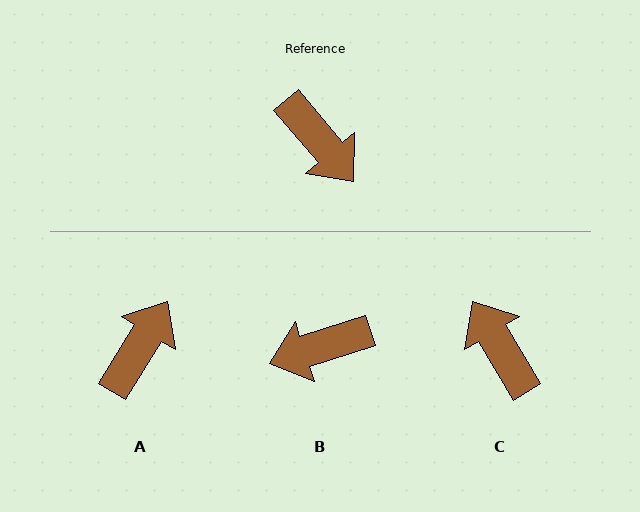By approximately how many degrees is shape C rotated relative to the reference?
Approximately 171 degrees counter-clockwise.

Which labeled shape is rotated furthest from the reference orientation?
C, about 171 degrees away.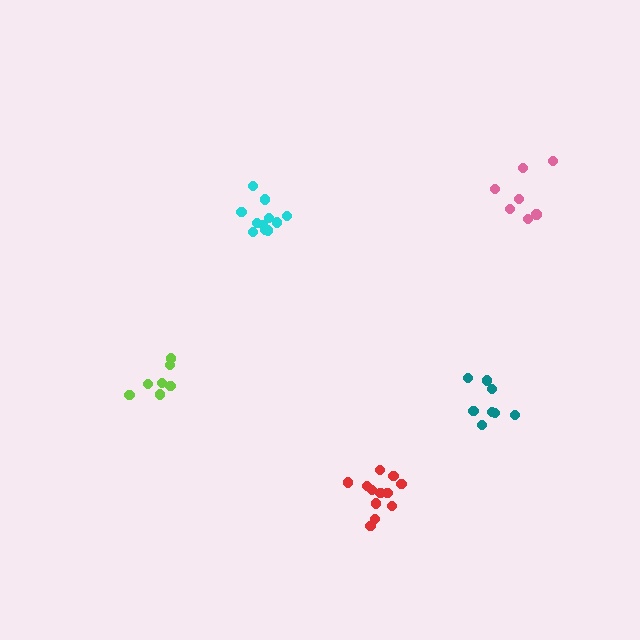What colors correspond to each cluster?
The clusters are colored: lime, pink, cyan, teal, red.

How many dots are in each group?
Group 1: 8 dots, Group 2: 7 dots, Group 3: 11 dots, Group 4: 8 dots, Group 5: 13 dots (47 total).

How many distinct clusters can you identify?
There are 5 distinct clusters.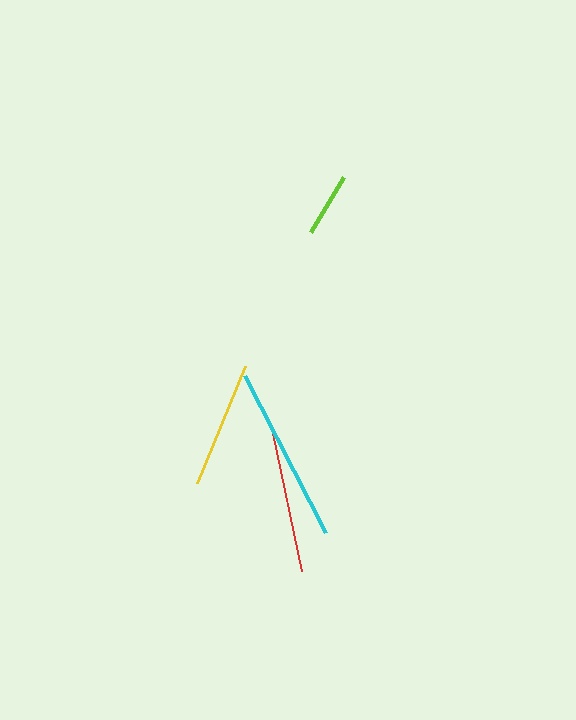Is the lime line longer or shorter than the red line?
The red line is longer than the lime line.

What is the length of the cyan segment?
The cyan segment is approximately 176 pixels long.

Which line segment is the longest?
The cyan line is the longest at approximately 176 pixels.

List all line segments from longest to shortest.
From longest to shortest: cyan, red, yellow, lime.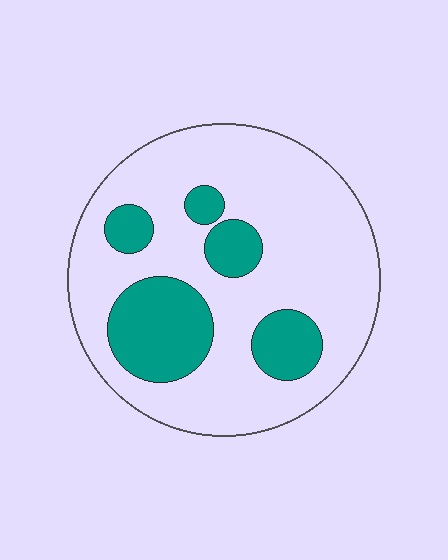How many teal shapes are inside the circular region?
5.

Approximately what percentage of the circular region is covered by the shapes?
Approximately 25%.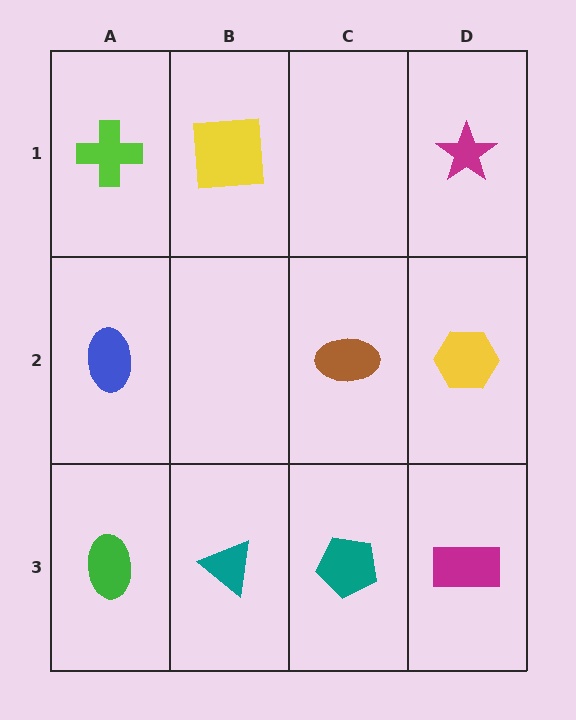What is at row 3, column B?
A teal triangle.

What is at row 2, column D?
A yellow hexagon.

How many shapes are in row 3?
4 shapes.